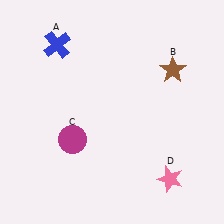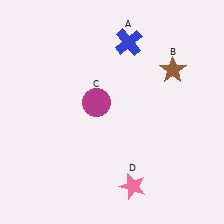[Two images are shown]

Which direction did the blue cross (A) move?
The blue cross (A) moved right.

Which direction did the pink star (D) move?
The pink star (D) moved left.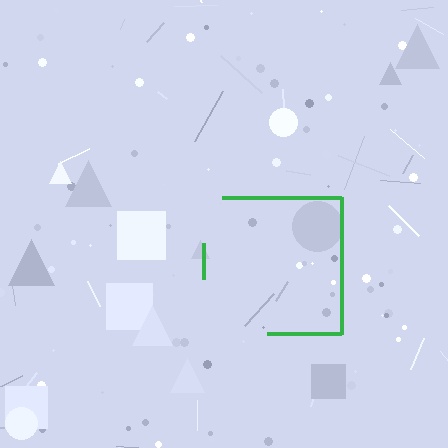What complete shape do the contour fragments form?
The contour fragments form a square.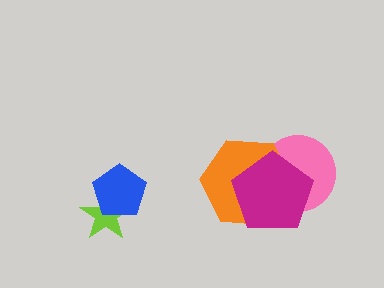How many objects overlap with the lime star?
1 object overlaps with the lime star.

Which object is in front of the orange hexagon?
The magenta pentagon is in front of the orange hexagon.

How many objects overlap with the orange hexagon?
2 objects overlap with the orange hexagon.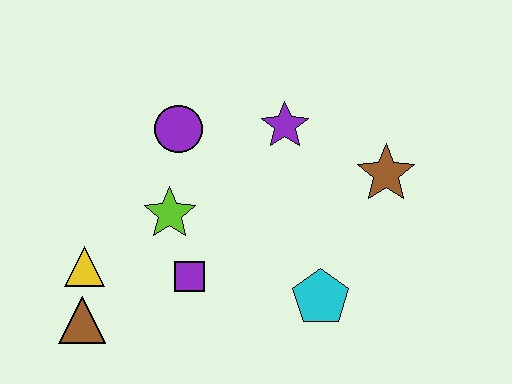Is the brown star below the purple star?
Yes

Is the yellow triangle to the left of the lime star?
Yes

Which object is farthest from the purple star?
The brown triangle is farthest from the purple star.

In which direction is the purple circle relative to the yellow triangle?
The purple circle is above the yellow triangle.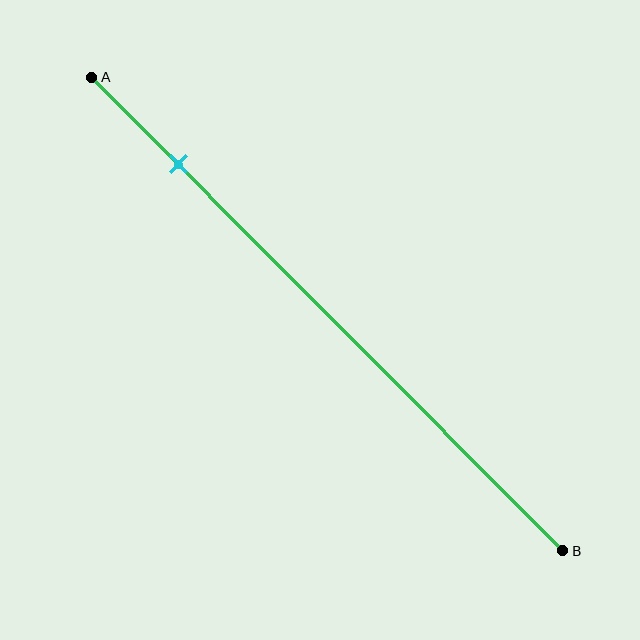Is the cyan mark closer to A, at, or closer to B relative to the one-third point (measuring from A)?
The cyan mark is closer to point A than the one-third point of segment AB.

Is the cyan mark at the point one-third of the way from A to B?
No, the mark is at about 20% from A, not at the 33% one-third point.